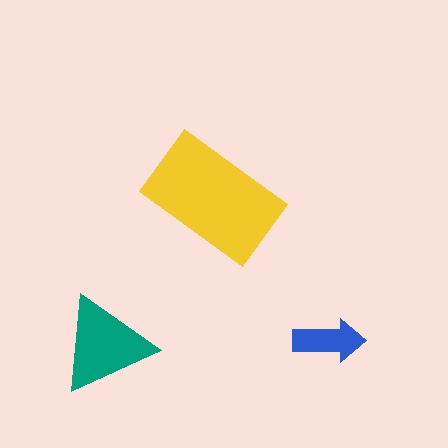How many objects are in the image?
There are 3 objects in the image.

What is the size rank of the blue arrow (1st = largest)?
3rd.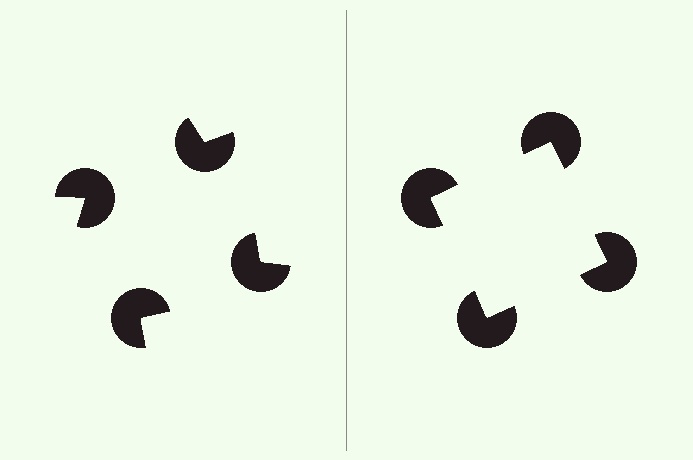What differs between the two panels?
The pac-man discs are positioned identically on both sides; only the wedge orientations differ. On the right they align to a square; on the left they are misaligned.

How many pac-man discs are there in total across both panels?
8 — 4 on each side.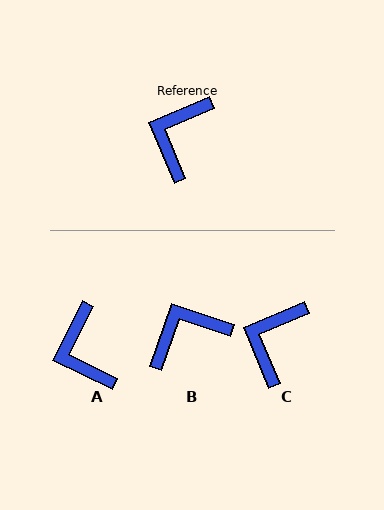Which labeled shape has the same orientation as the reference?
C.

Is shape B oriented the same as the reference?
No, it is off by about 41 degrees.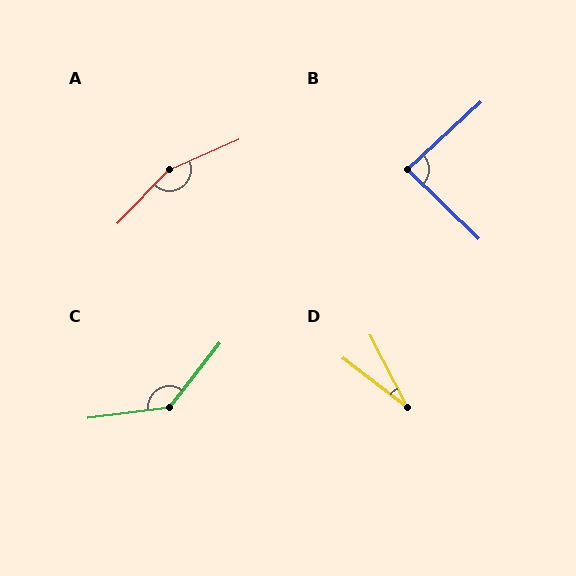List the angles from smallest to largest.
D (25°), B (87°), C (136°), A (158°).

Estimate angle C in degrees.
Approximately 136 degrees.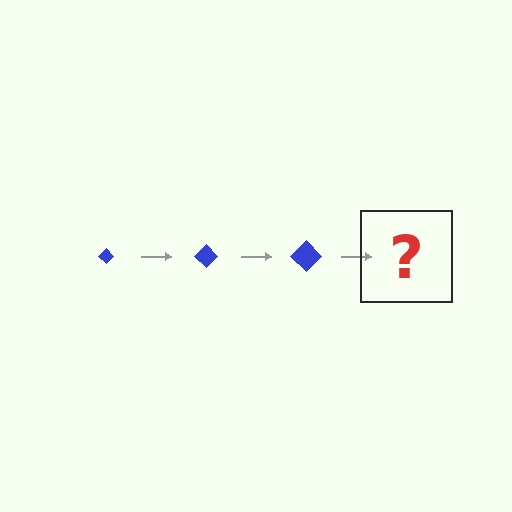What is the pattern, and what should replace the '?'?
The pattern is that the diamond gets progressively larger each step. The '?' should be a blue diamond, larger than the previous one.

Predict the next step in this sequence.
The next step is a blue diamond, larger than the previous one.